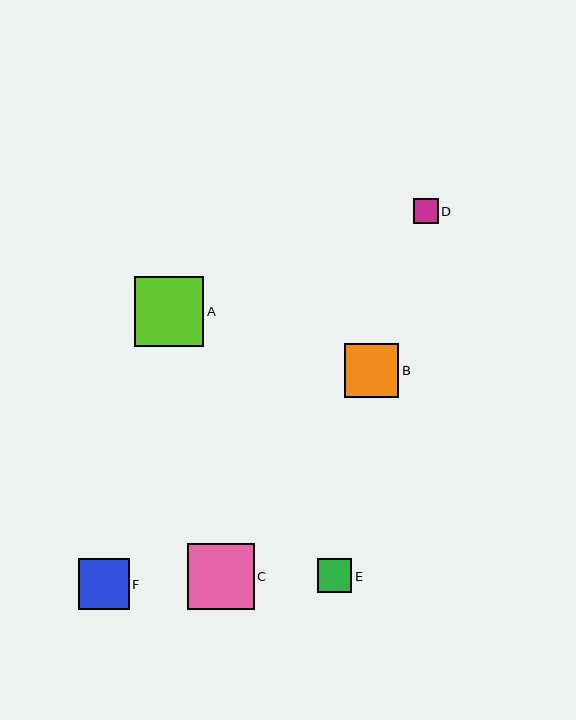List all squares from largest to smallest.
From largest to smallest: A, C, B, F, E, D.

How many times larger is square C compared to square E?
Square C is approximately 1.9 times the size of square E.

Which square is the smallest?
Square D is the smallest with a size of approximately 25 pixels.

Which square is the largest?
Square A is the largest with a size of approximately 70 pixels.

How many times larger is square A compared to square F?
Square A is approximately 1.4 times the size of square F.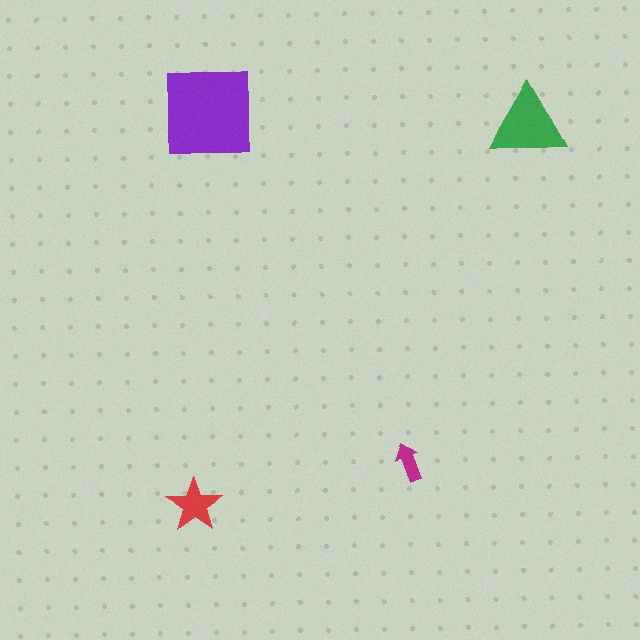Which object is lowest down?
The red star is bottommost.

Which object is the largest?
The purple square.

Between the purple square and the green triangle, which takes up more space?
The purple square.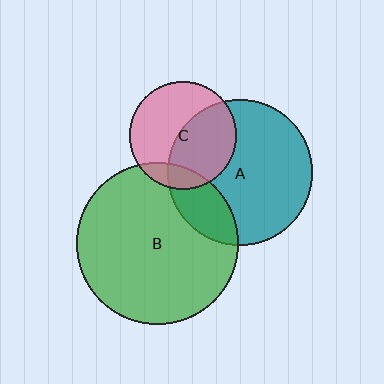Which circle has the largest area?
Circle B (green).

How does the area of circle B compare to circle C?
Approximately 2.3 times.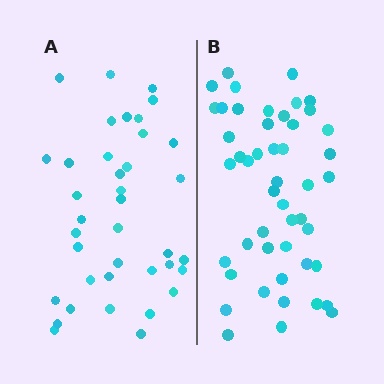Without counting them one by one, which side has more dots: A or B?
Region B (the right region) has more dots.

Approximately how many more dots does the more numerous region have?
Region B has roughly 10 or so more dots than region A.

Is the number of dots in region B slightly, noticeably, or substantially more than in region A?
Region B has noticeably more, but not dramatically so. The ratio is roughly 1.3 to 1.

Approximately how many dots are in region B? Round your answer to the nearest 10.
About 50 dots. (The exact count is 48, which rounds to 50.)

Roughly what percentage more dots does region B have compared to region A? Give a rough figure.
About 25% more.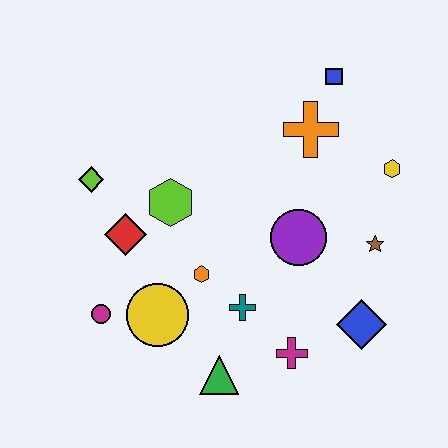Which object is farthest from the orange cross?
The magenta circle is farthest from the orange cross.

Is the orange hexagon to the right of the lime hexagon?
Yes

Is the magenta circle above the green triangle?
Yes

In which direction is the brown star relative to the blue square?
The brown star is below the blue square.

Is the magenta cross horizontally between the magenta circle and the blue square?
Yes